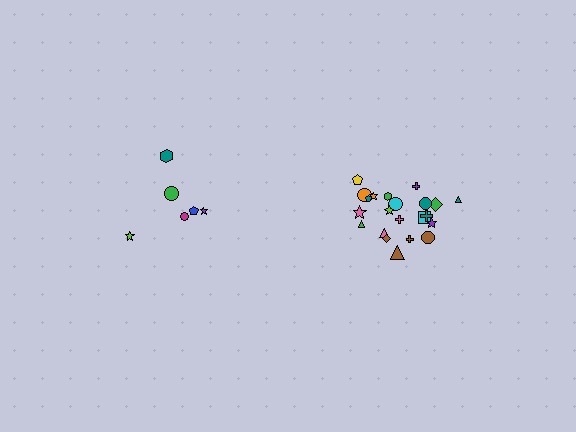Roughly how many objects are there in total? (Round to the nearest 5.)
Roughly 30 objects in total.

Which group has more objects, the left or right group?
The right group.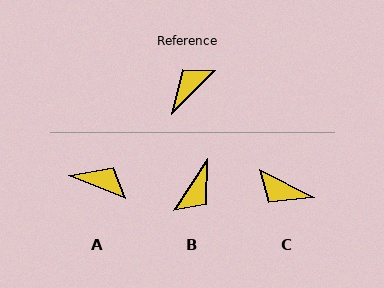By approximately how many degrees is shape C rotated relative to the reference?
Approximately 109 degrees counter-clockwise.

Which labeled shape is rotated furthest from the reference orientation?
B, about 168 degrees away.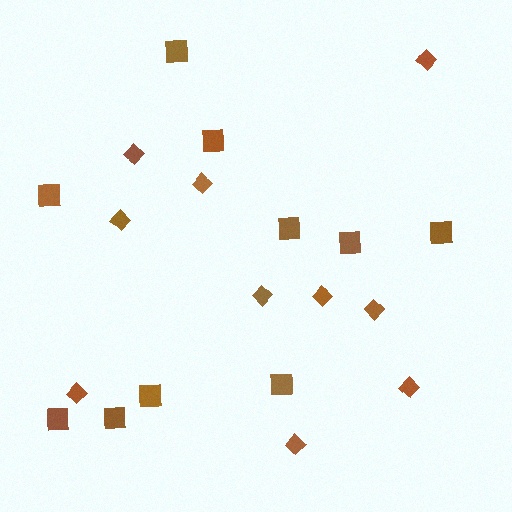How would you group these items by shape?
There are 2 groups: one group of diamonds (10) and one group of squares (10).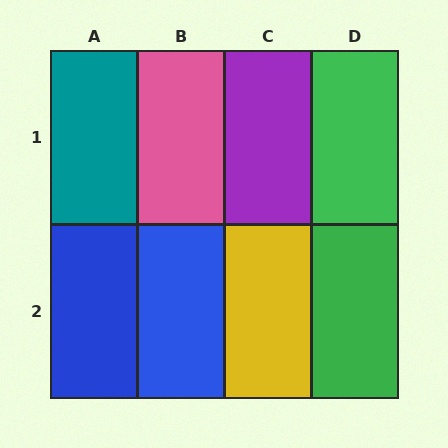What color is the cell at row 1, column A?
Teal.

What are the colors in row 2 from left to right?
Blue, blue, yellow, green.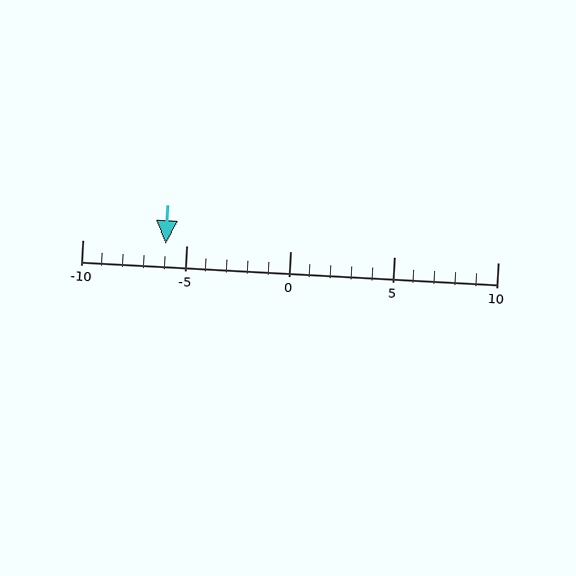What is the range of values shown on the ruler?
The ruler shows values from -10 to 10.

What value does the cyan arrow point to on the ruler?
The cyan arrow points to approximately -6.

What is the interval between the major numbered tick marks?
The major tick marks are spaced 5 units apart.